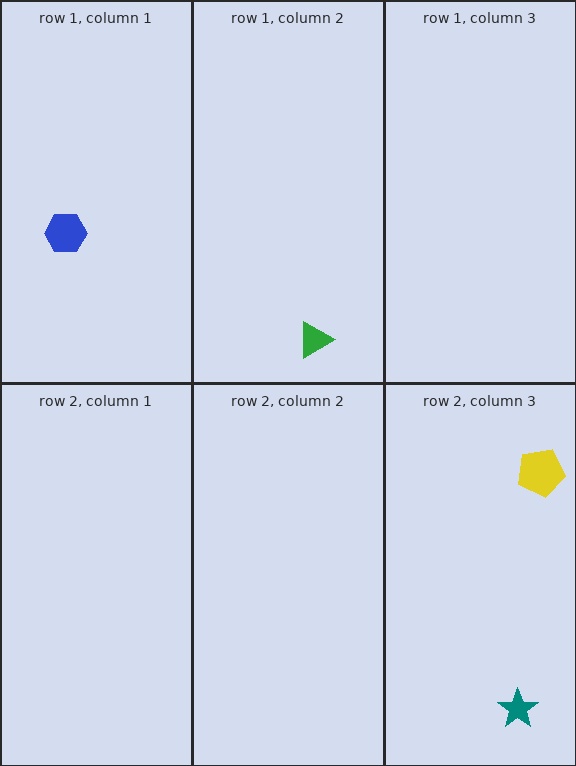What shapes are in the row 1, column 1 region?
The blue hexagon.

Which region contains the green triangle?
The row 1, column 2 region.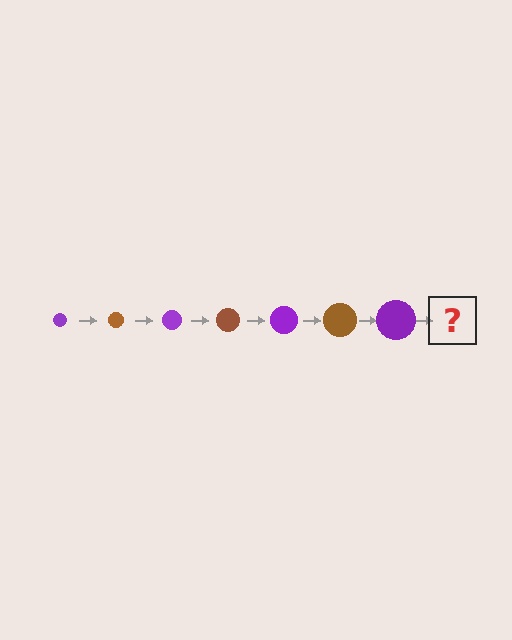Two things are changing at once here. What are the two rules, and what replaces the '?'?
The two rules are that the circle grows larger each step and the color cycles through purple and brown. The '?' should be a brown circle, larger than the previous one.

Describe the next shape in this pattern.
It should be a brown circle, larger than the previous one.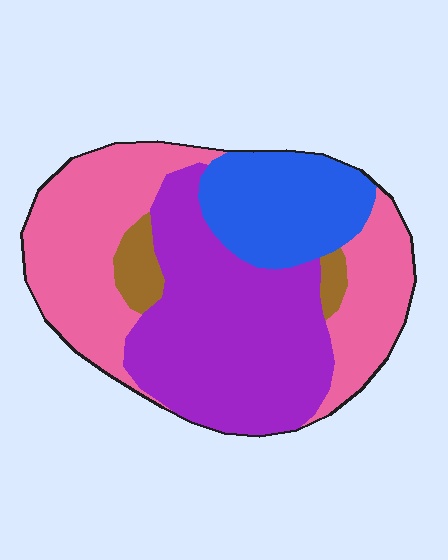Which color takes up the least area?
Brown, at roughly 5%.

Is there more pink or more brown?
Pink.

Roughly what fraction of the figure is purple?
Purple covers 39% of the figure.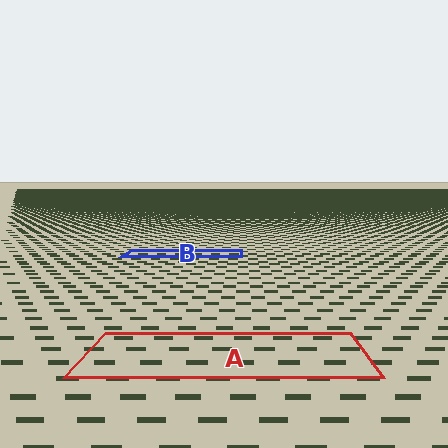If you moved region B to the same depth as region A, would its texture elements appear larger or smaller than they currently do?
They would appear larger. At a closer depth, the same texture elements are projected at a bigger on-screen size.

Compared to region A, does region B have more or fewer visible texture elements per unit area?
Region B has more texture elements per unit area — they are packed more densely because it is farther away.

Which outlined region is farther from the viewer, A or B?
Region B is farther from the viewer — the texture elements inside it appear smaller and more densely packed.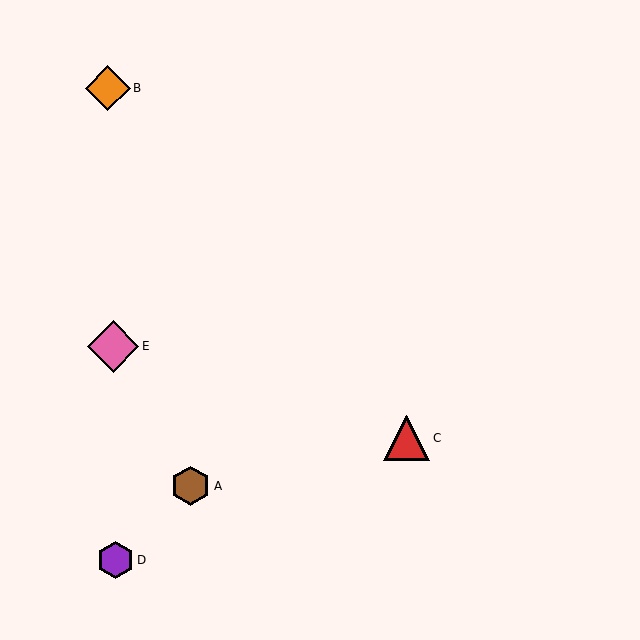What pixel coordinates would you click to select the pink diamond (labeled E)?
Click at (113, 346) to select the pink diamond E.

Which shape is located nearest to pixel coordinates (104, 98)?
The orange diamond (labeled B) at (108, 88) is nearest to that location.